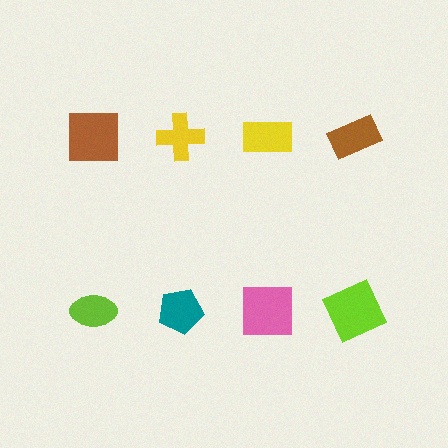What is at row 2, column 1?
A lime ellipse.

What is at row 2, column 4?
A lime square.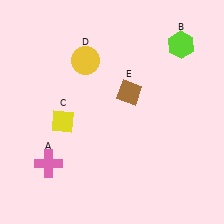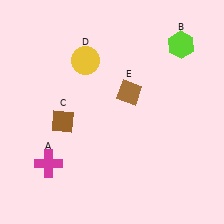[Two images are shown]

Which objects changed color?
A changed from pink to magenta. C changed from yellow to brown.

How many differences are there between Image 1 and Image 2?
There are 2 differences between the two images.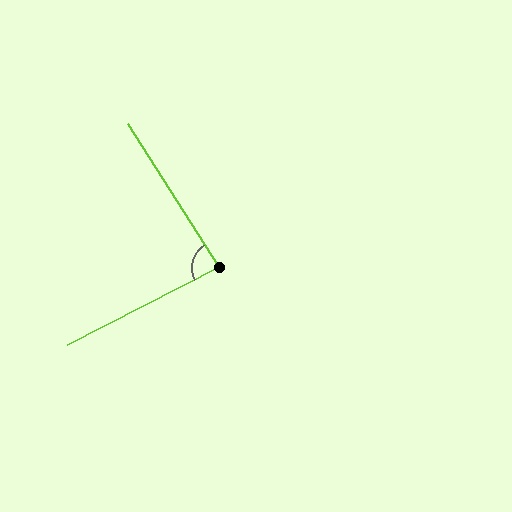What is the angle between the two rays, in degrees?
Approximately 85 degrees.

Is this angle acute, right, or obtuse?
It is acute.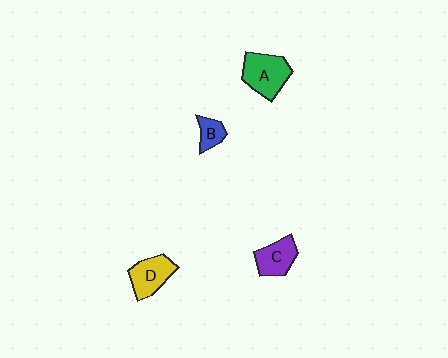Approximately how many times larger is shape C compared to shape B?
Approximately 1.7 times.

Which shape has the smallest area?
Shape B (blue).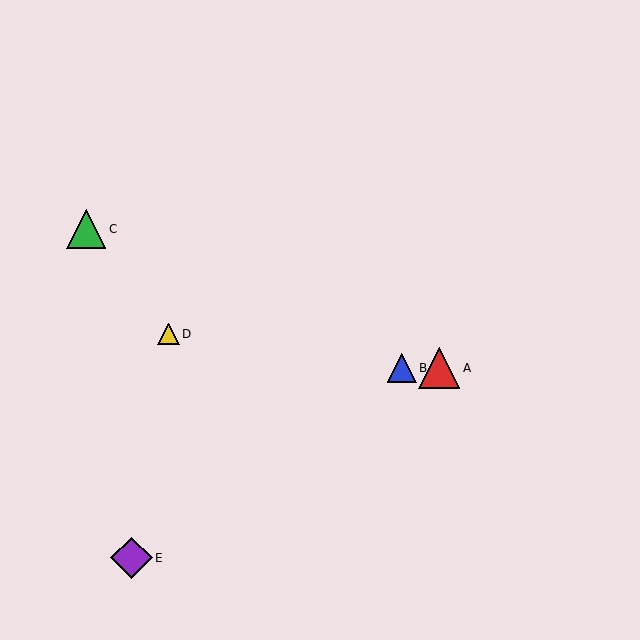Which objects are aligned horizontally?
Objects A, B are aligned horizontally.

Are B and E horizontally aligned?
No, B is at y≈368 and E is at y≈558.